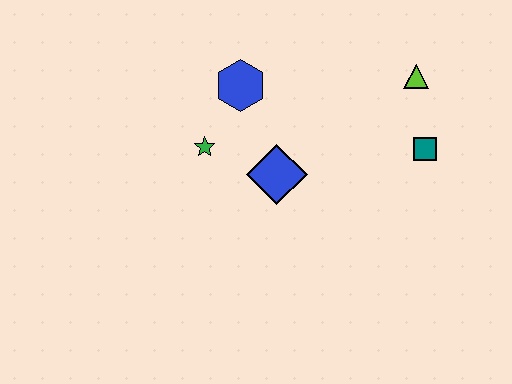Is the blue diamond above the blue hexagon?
No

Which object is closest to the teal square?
The lime triangle is closest to the teal square.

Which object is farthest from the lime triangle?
The green star is farthest from the lime triangle.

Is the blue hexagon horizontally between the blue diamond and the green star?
Yes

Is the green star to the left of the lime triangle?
Yes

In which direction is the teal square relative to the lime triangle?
The teal square is below the lime triangle.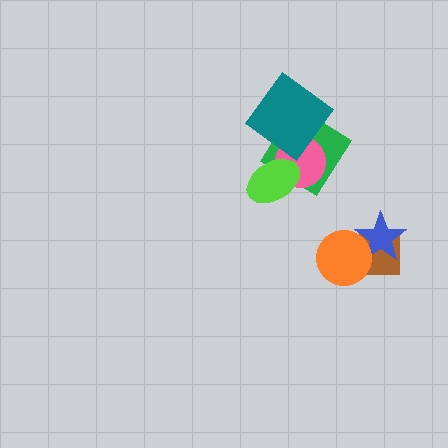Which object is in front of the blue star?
The orange circle is in front of the blue star.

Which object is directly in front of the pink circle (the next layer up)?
The lime ellipse is directly in front of the pink circle.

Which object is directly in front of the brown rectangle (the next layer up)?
The blue star is directly in front of the brown rectangle.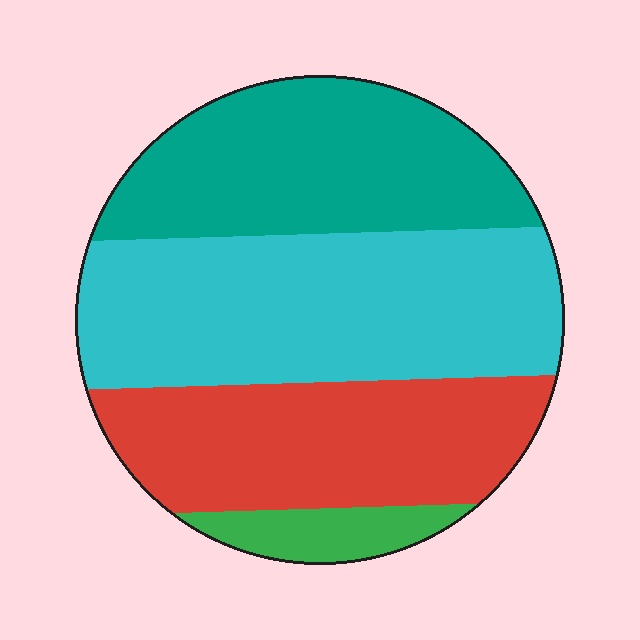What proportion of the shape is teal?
Teal takes up between a sixth and a third of the shape.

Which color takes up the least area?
Green, at roughly 5%.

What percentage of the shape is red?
Red takes up about one quarter (1/4) of the shape.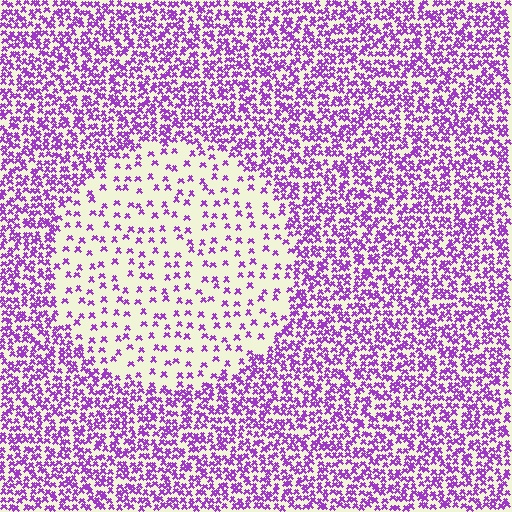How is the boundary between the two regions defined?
The boundary is defined by a change in element density (approximately 2.9x ratio). All elements are the same color, size, and shape.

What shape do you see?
I see a circle.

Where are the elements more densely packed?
The elements are more densely packed outside the circle boundary.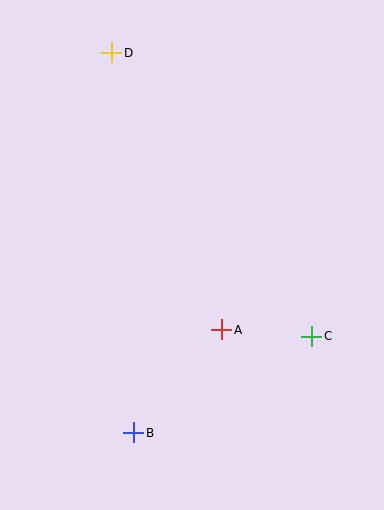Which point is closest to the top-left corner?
Point D is closest to the top-left corner.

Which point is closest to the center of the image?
Point A at (222, 330) is closest to the center.